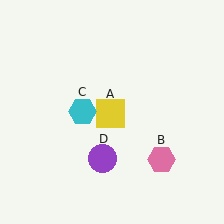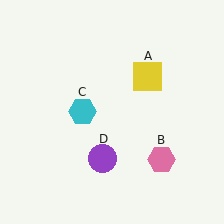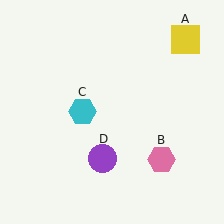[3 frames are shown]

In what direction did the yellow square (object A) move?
The yellow square (object A) moved up and to the right.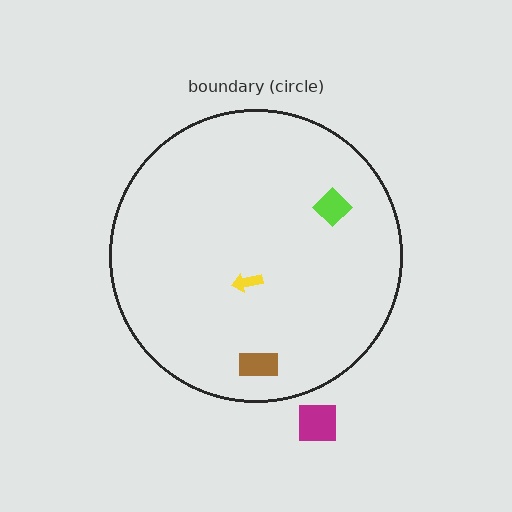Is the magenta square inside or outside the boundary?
Outside.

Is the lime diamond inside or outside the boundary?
Inside.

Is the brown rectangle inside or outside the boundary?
Inside.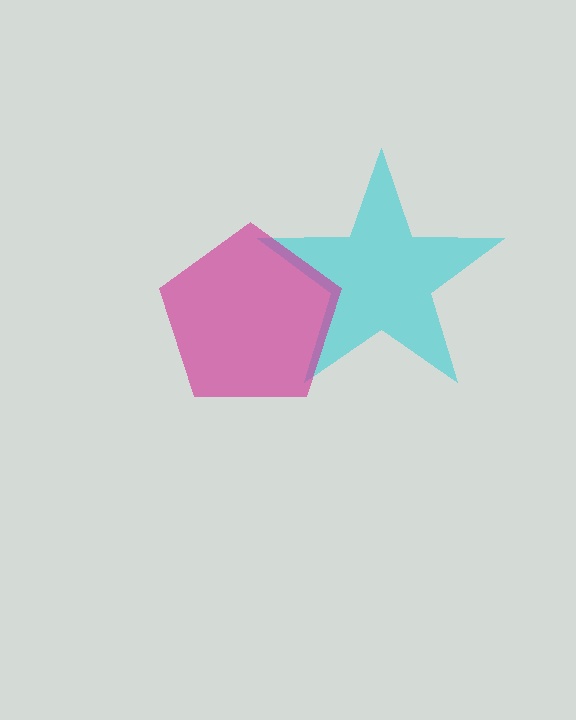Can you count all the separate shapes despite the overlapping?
Yes, there are 2 separate shapes.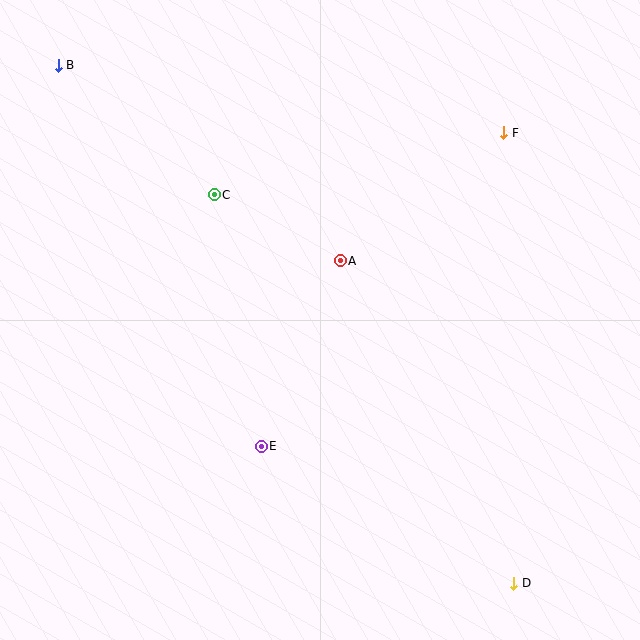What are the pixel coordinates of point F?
Point F is at (504, 133).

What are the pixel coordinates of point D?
Point D is at (514, 583).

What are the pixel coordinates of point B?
Point B is at (58, 65).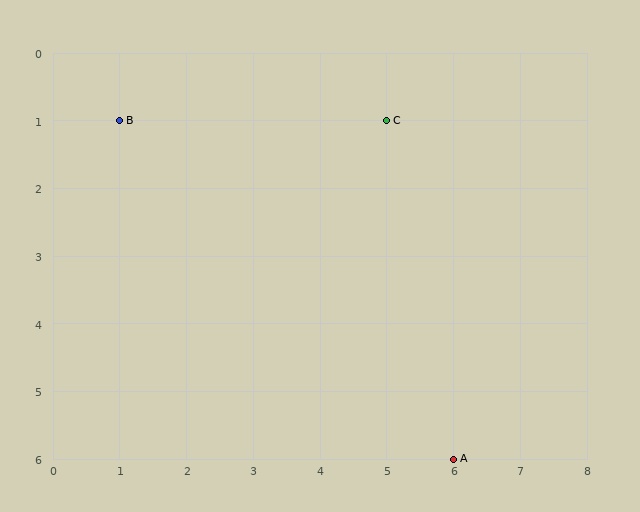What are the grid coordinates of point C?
Point C is at grid coordinates (5, 1).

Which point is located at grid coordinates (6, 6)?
Point A is at (6, 6).